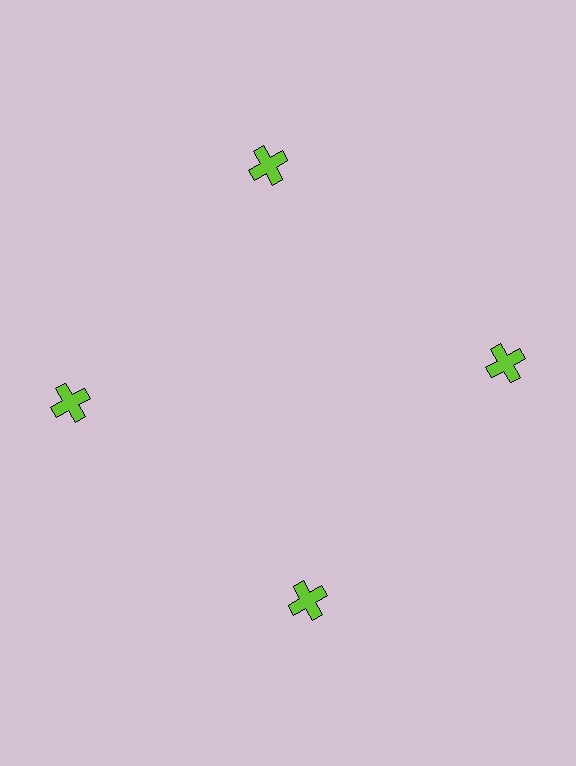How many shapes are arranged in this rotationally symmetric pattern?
There are 4 shapes, arranged in 4 groups of 1.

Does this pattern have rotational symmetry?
Yes, this pattern has 4-fold rotational symmetry. It looks the same after rotating 90 degrees around the center.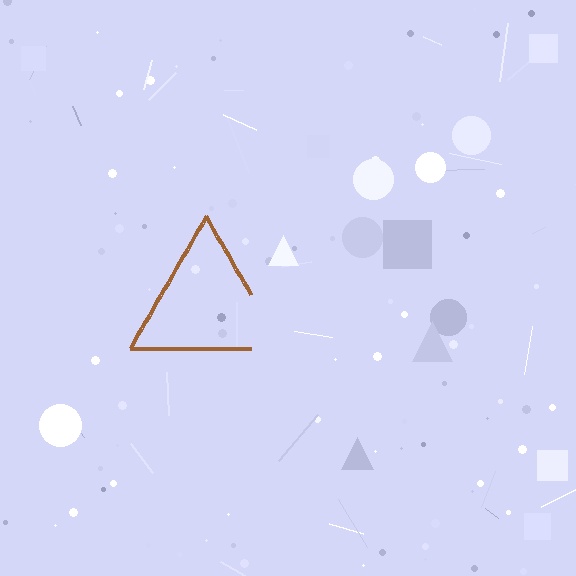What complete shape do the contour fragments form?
The contour fragments form a triangle.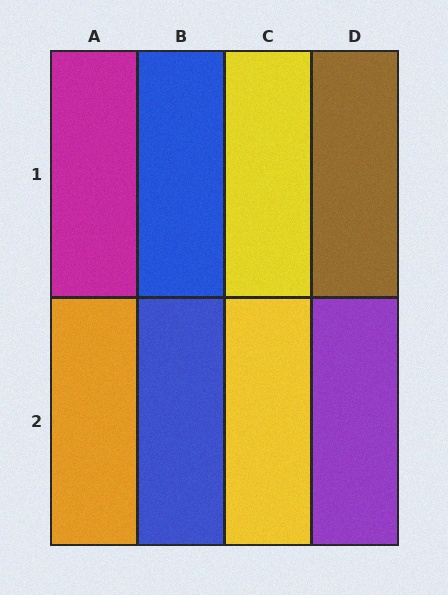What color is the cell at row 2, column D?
Purple.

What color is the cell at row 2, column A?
Orange.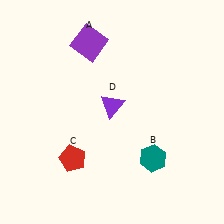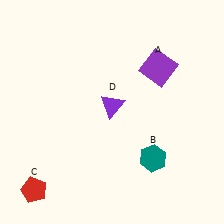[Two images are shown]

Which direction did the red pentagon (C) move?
The red pentagon (C) moved left.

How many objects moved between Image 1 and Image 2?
2 objects moved between the two images.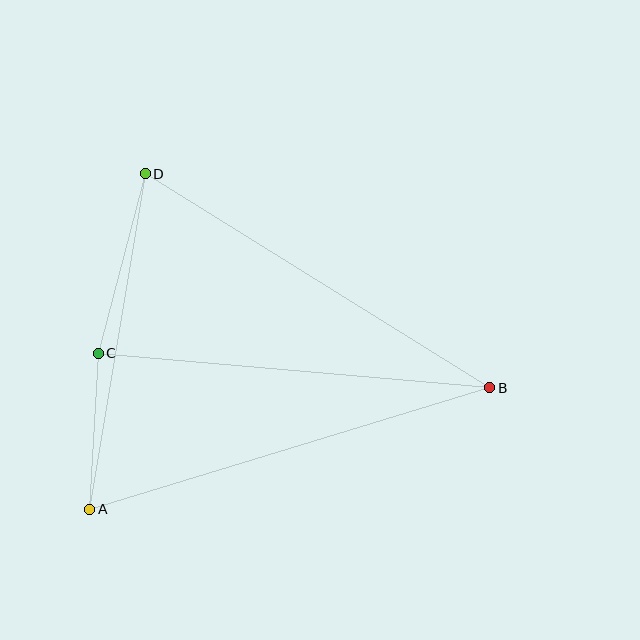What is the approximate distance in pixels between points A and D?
The distance between A and D is approximately 340 pixels.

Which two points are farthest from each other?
Points A and B are farthest from each other.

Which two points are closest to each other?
Points A and C are closest to each other.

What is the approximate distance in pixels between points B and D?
The distance between B and D is approximately 406 pixels.